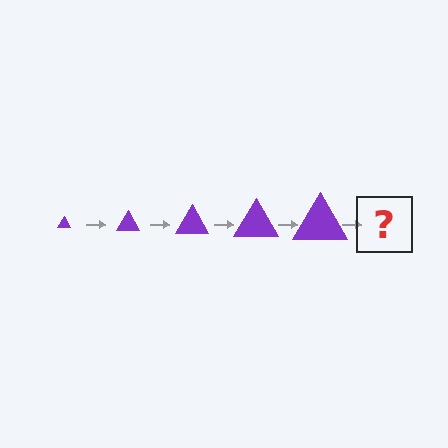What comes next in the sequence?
The next element should be a purple triangle, larger than the previous one.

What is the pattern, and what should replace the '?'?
The pattern is that the triangle gets progressively larger each step. The '?' should be a purple triangle, larger than the previous one.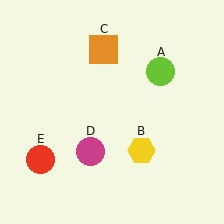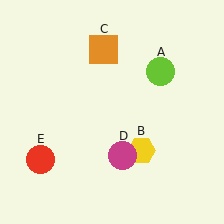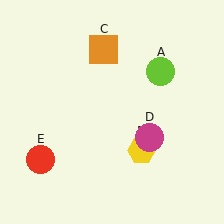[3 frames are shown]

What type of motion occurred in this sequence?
The magenta circle (object D) rotated counterclockwise around the center of the scene.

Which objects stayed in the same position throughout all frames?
Lime circle (object A) and yellow hexagon (object B) and orange square (object C) and red circle (object E) remained stationary.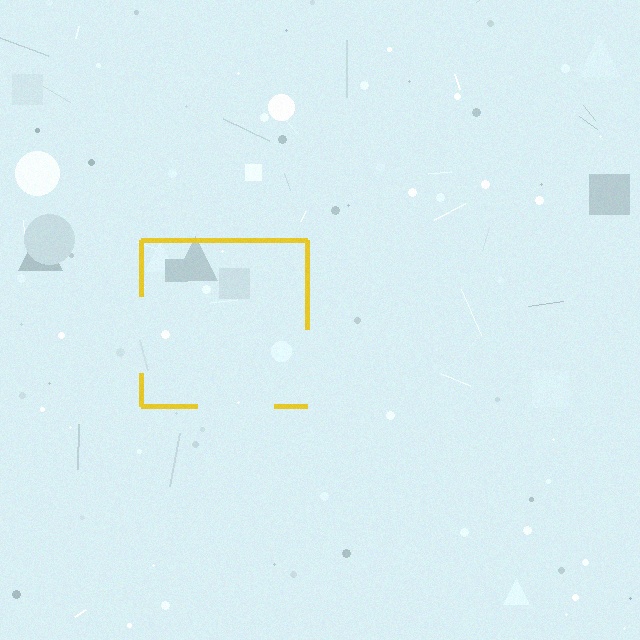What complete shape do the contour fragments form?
The contour fragments form a square.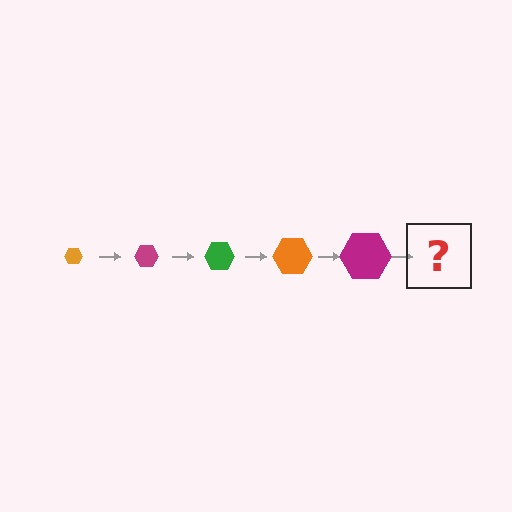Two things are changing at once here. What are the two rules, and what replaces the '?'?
The two rules are that the hexagon grows larger each step and the color cycles through orange, magenta, and green. The '?' should be a green hexagon, larger than the previous one.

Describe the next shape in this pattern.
It should be a green hexagon, larger than the previous one.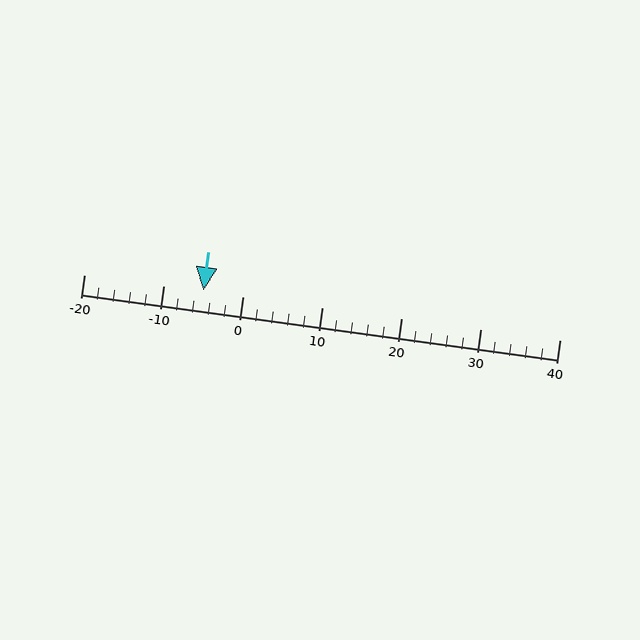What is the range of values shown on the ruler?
The ruler shows values from -20 to 40.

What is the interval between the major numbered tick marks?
The major tick marks are spaced 10 units apart.